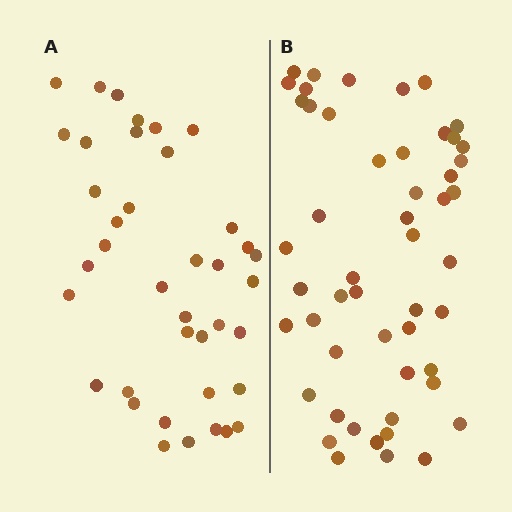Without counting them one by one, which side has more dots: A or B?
Region B (the right region) has more dots.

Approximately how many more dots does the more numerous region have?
Region B has roughly 12 or so more dots than region A.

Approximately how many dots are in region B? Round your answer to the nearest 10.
About 50 dots. (The exact count is 51, which rounds to 50.)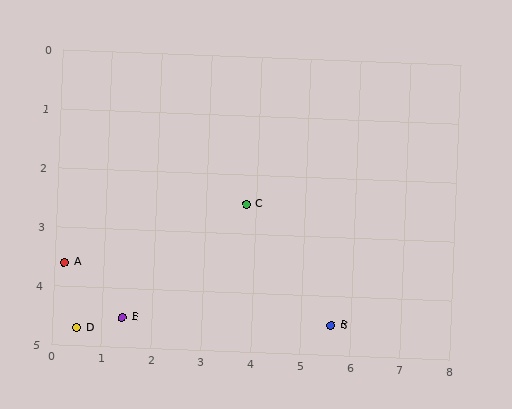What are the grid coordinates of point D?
Point D is at approximately (0.5, 4.7).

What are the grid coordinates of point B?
Point B is at approximately (5.6, 4.5).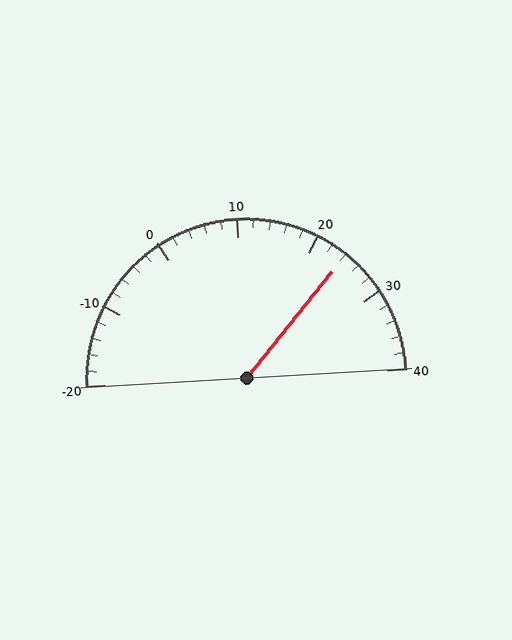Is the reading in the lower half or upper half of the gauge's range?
The reading is in the upper half of the range (-20 to 40).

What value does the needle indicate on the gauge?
The needle indicates approximately 24.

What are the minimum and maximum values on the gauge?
The gauge ranges from -20 to 40.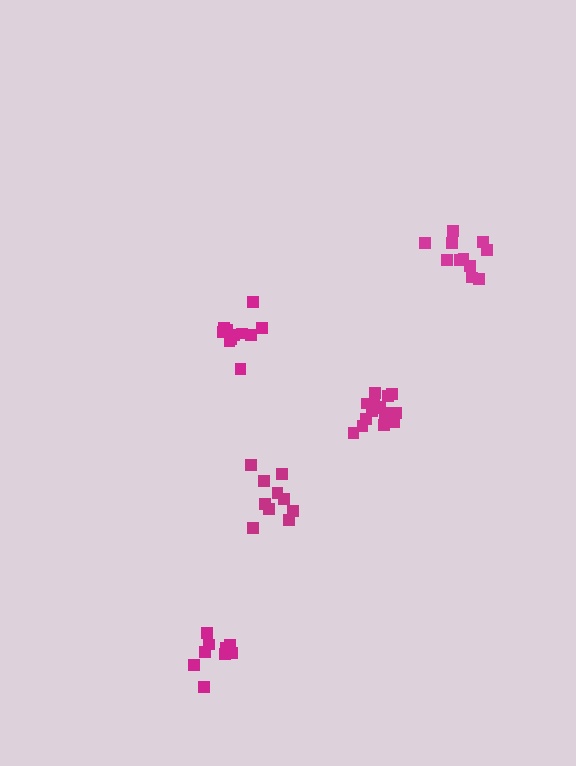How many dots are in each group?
Group 1: 10 dots, Group 2: 11 dots, Group 3: 11 dots, Group 4: 16 dots, Group 5: 10 dots (58 total).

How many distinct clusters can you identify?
There are 5 distinct clusters.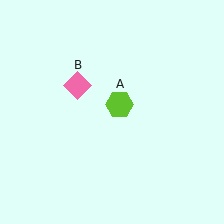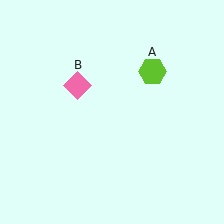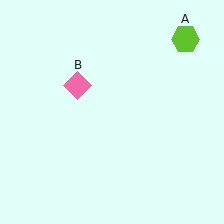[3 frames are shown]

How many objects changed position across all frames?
1 object changed position: lime hexagon (object A).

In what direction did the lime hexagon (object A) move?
The lime hexagon (object A) moved up and to the right.